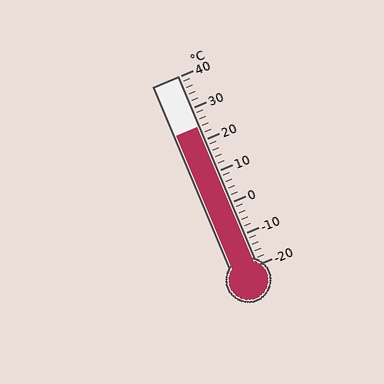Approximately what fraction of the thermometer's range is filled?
The thermometer is filled to approximately 75% of its range.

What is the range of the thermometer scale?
The thermometer scale ranges from -20°C to 40°C.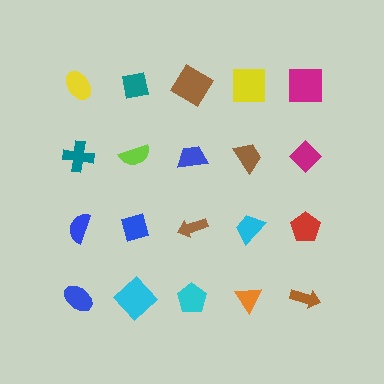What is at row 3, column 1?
A blue semicircle.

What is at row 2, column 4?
A brown trapezoid.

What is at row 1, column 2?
A teal square.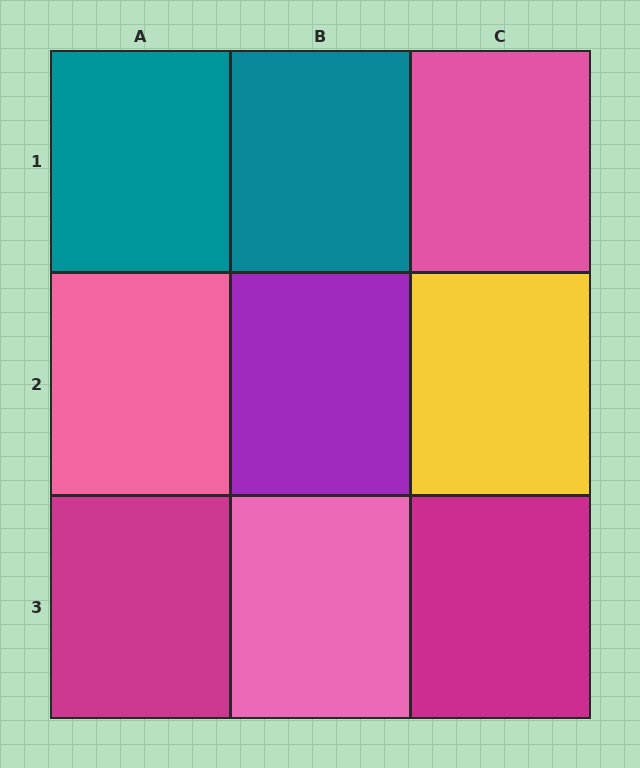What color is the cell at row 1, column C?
Pink.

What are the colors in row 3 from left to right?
Magenta, pink, magenta.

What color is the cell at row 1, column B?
Teal.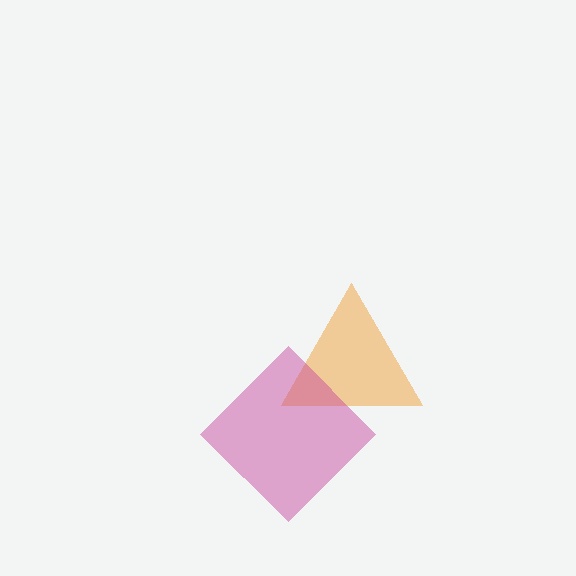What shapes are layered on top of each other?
The layered shapes are: an orange triangle, a magenta diamond.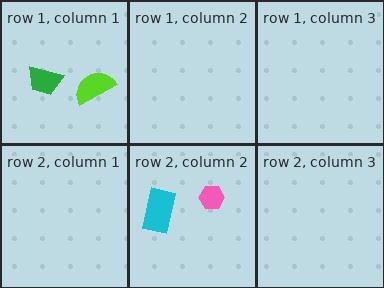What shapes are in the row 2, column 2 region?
The cyan rectangle, the pink hexagon.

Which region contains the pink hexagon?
The row 2, column 2 region.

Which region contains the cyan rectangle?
The row 2, column 2 region.